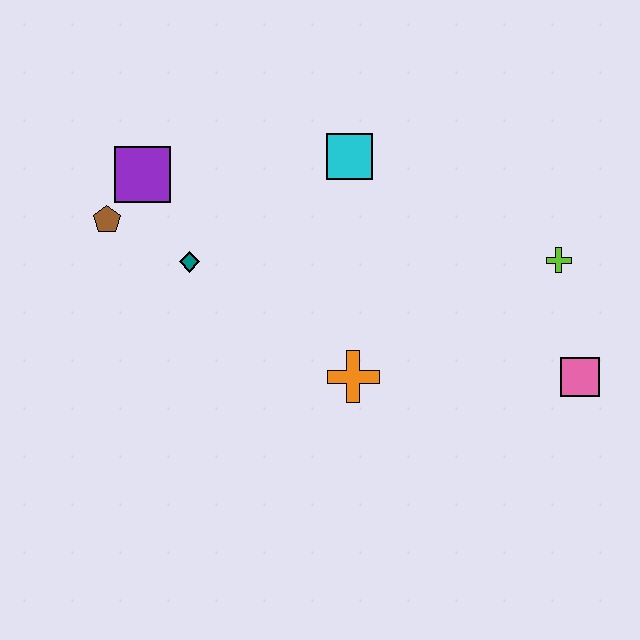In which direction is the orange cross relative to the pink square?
The orange cross is to the left of the pink square.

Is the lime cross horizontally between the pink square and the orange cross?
Yes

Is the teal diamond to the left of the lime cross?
Yes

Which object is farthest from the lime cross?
The brown pentagon is farthest from the lime cross.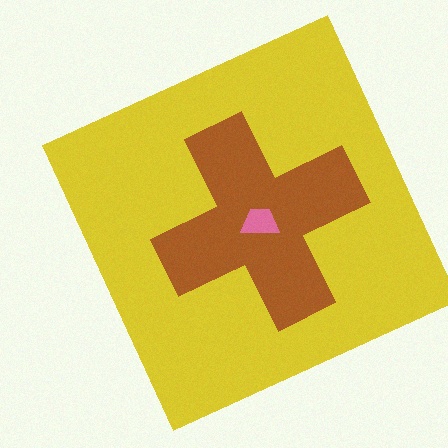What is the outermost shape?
The yellow square.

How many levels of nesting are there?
3.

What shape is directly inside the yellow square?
The brown cross.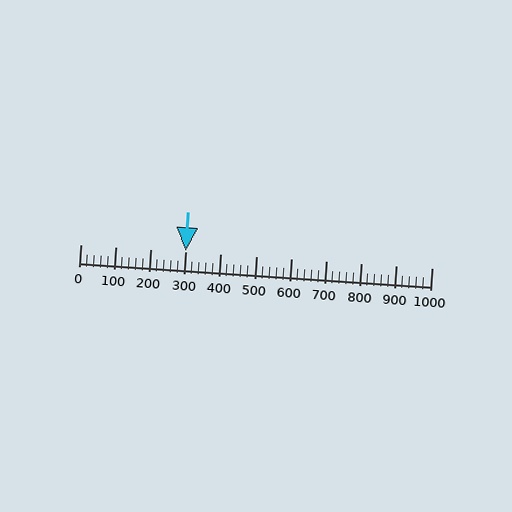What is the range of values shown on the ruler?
The ruler shows values from 0 to 1000.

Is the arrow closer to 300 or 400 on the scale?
The arrow is closer to 300.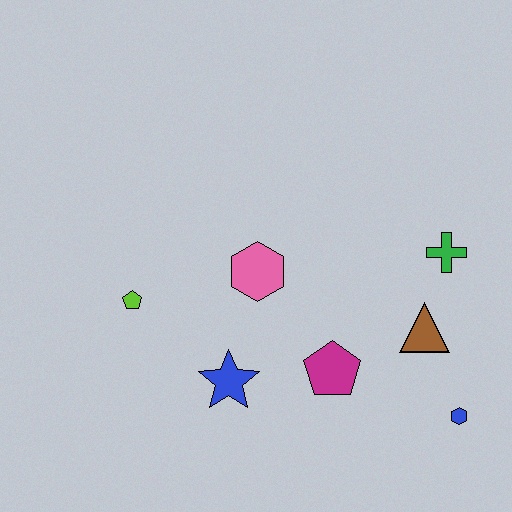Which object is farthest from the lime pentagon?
The blue hexagon is farthest from the lime pentagon.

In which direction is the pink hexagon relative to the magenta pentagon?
The pink hexagon is above the magenta pentagon.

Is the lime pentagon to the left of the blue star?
Yes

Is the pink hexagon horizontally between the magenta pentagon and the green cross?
No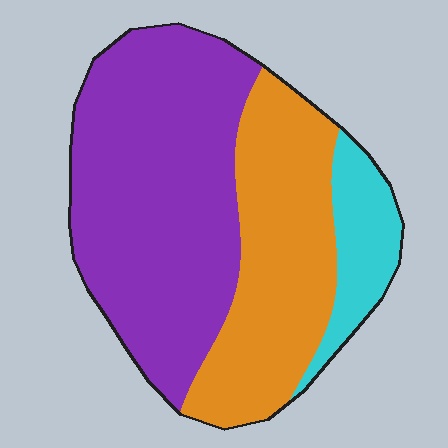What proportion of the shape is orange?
Orange takes up about one third (1/3) of the shape.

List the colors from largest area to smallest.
From largest to smallest: purple, orange, cyan.